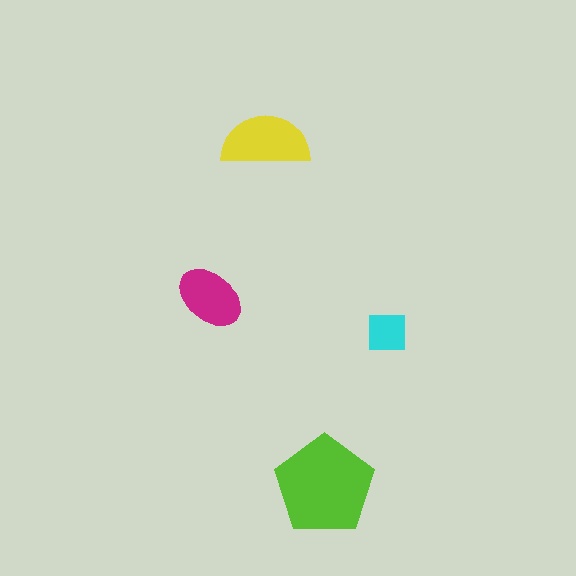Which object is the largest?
The lime pentagon.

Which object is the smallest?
The cyan square.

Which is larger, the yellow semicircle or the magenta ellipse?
The yellow semicircle.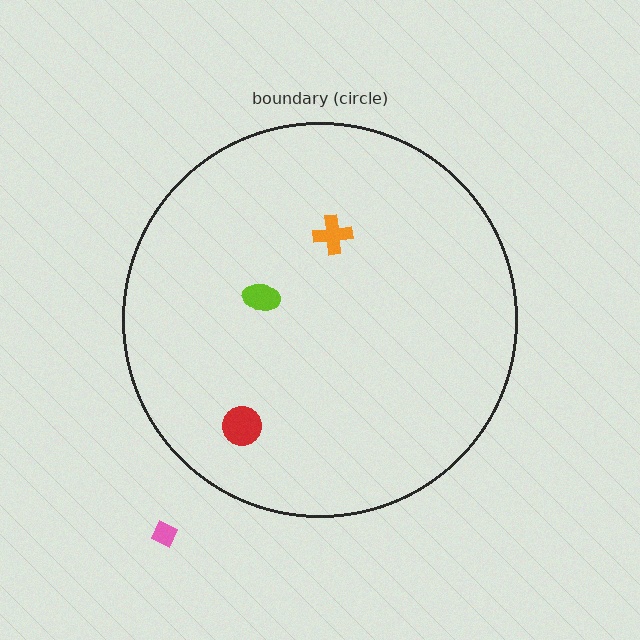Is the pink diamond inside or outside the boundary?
Outside.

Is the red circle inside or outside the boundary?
Inside.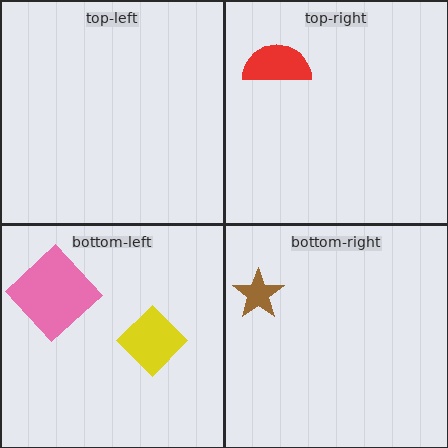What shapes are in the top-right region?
The red semicircle.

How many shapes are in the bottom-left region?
2.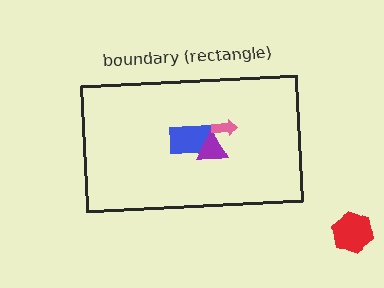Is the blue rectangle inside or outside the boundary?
Inside.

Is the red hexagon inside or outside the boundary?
Outside.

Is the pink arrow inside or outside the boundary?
Inside.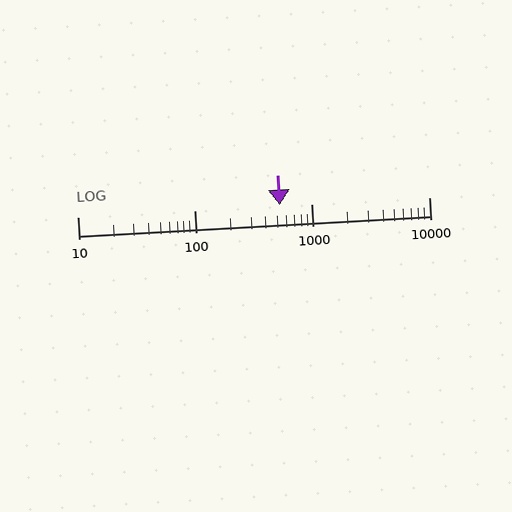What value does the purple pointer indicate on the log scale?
The pointer indicates approximately 530.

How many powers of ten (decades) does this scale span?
The scale spans 3 decades, from 10 to 10000.